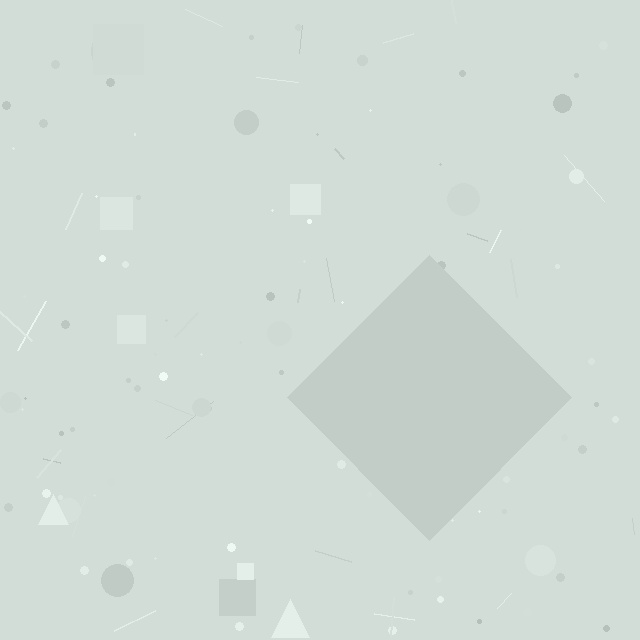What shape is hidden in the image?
A diamond is hidden in the image.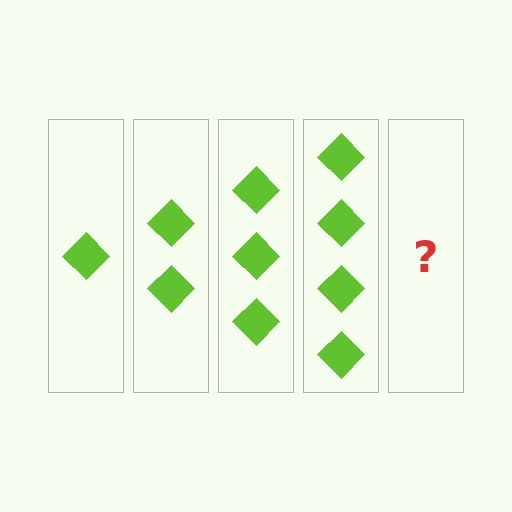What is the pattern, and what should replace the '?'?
The pattern is that each step adds one more diamond. The '?' should be 5 diamonds.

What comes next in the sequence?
The next element should be 5 diamonds.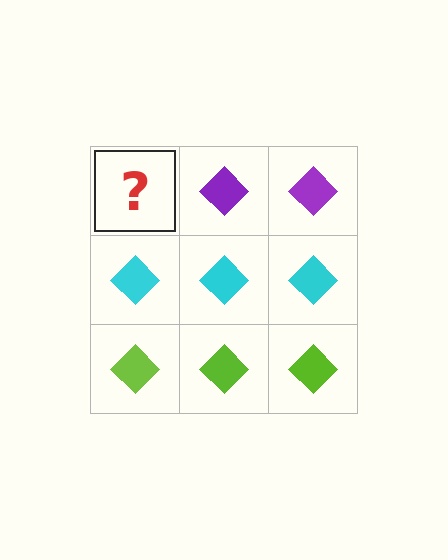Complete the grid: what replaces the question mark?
The question mark should be replaced with a purple diamond.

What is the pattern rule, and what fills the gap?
The rule is that each row has a consistent color. The gap should be filled with a purple diamond.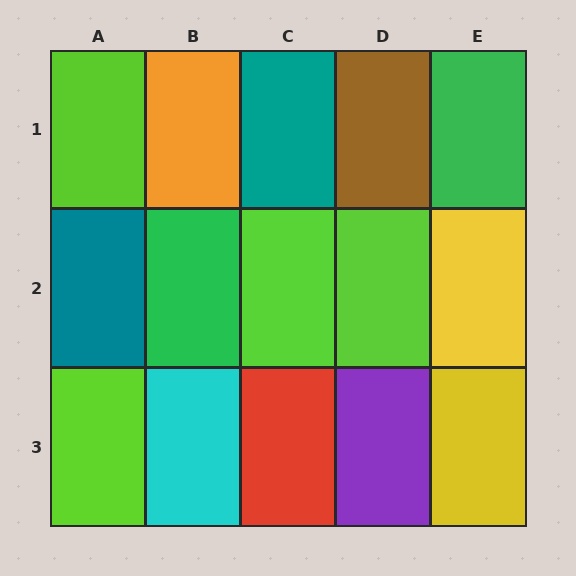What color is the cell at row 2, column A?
Teal.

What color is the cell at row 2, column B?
Green.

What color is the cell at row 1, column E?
Green.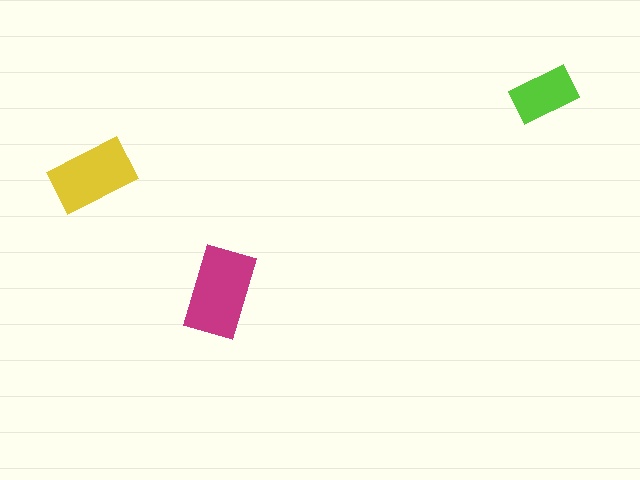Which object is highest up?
The lime rectangle is topmost.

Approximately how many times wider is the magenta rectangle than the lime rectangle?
About 1.5 times wider.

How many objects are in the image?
There are 3 objects in the image.